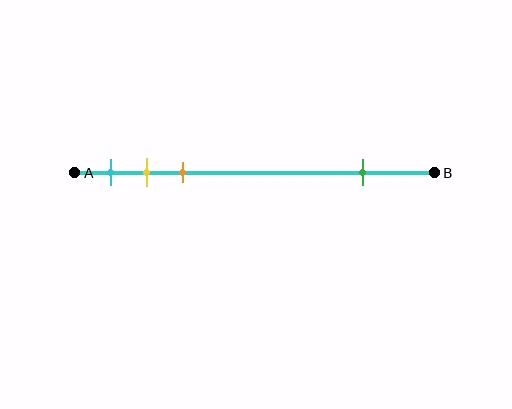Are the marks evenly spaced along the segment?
No, the marks are not evenly spaced.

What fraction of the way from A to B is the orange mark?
The orange mark is approximately 30% (0.3) of the way from A to B.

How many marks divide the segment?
There are 4 marks dividing the segment.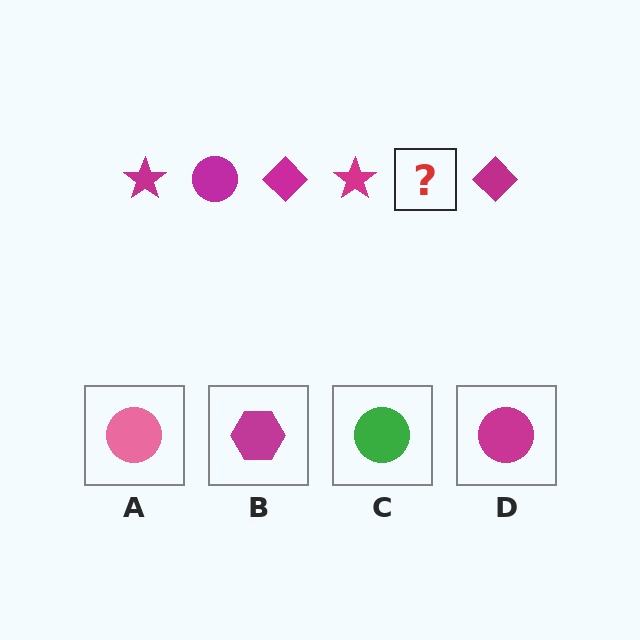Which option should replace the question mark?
Option D.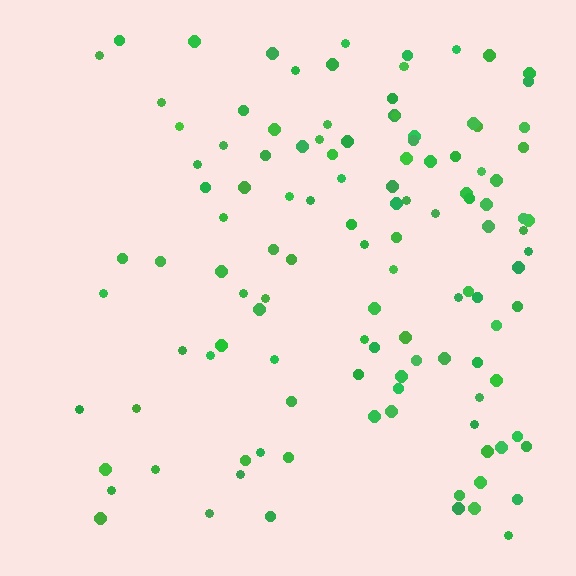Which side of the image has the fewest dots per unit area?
The left.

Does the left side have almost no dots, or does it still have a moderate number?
Still a moderate number, just noticeably fewer than the right.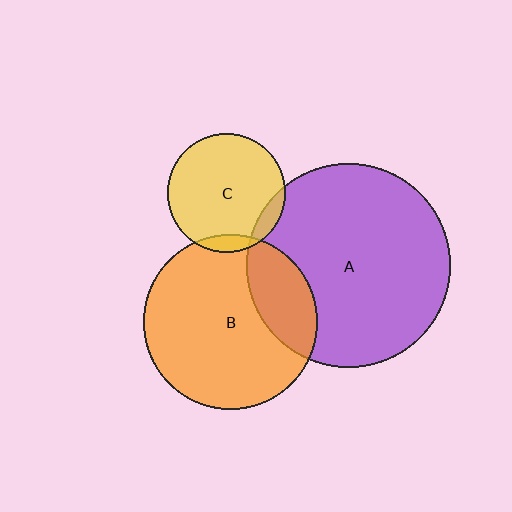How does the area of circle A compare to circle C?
Approximately 2.9 times.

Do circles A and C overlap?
Yes.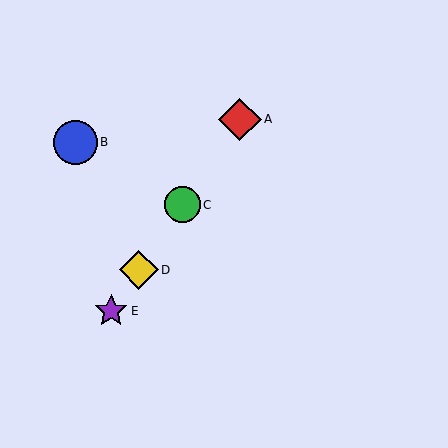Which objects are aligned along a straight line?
Objects A, C, D, E are aligned along a straight line.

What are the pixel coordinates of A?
Object A is at (240, 119).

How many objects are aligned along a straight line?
4 objects (A, C, D, E) are aligned along a straight line.